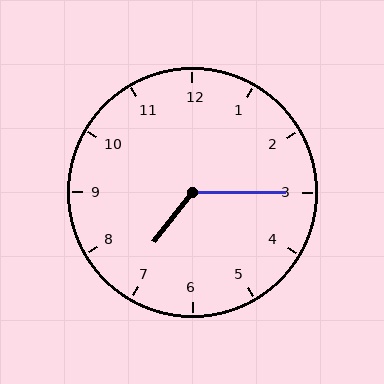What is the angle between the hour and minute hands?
Approximately 128 degrees.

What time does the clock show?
7:15.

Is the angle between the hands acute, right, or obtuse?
It is obtuse.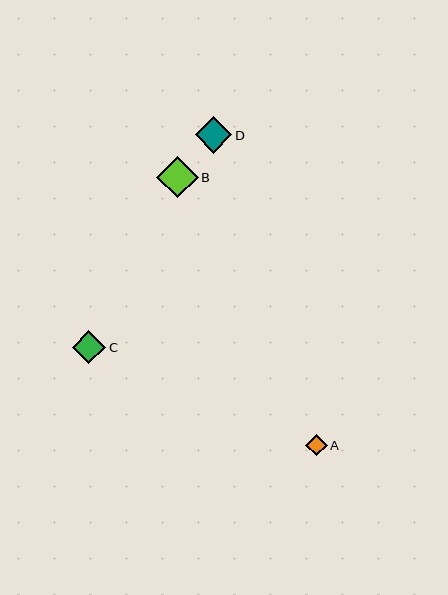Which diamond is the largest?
Diamond B is the largest with a size of approximately 41 pixels.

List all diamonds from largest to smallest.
From largest to smallest: B, D, C, A.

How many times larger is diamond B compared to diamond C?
Diamond B is approximately 1.2 times the size of diamond C.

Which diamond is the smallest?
Diamond A is the smallest with a size of approximately 21 pixels.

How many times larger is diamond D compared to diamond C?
Diamond D is approximately 1.1 times the size of diamond C.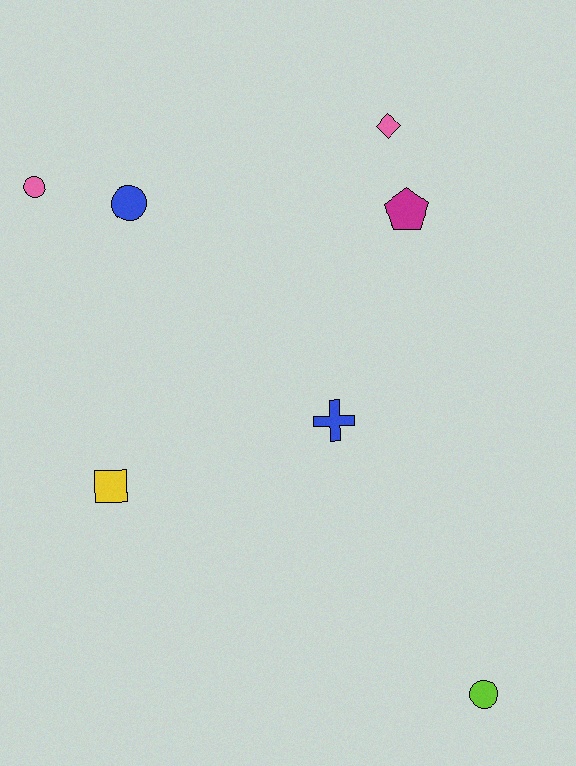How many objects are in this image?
There are 7 objects.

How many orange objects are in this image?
There are no orange objects.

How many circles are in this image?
There are 3 circles.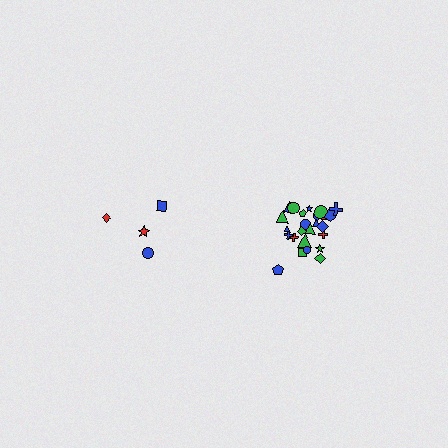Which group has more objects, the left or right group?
The right group.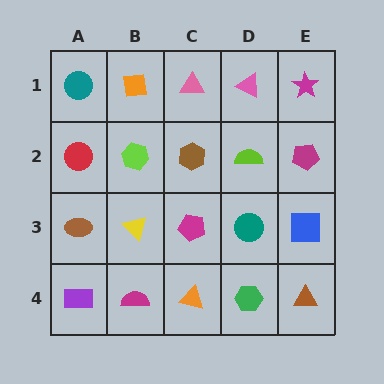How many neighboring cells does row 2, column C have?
4.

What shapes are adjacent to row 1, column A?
A red circle (row 2, column A), an orange square (row 1, column B).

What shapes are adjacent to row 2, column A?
A teal circle (row 1, column A), a brown ellipse (row 3, column A), a lime hexagon (row 2, column B).